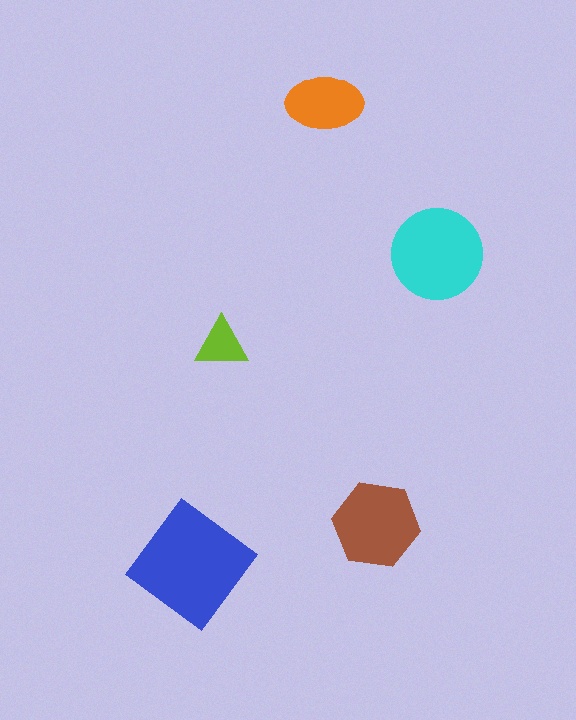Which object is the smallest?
The lime triangle.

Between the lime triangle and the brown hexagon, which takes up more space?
The brown hexagon.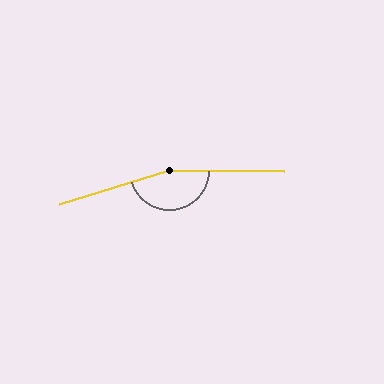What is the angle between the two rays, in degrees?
Approximately 163 degrees.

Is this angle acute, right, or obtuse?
It is obtuse.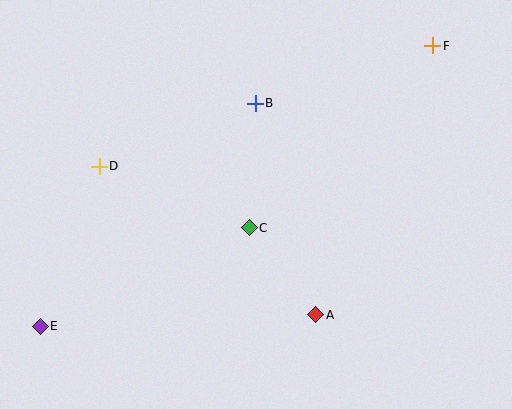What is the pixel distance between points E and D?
The distance between E and D is 171 pixels.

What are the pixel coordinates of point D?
Point D is at (99, 166).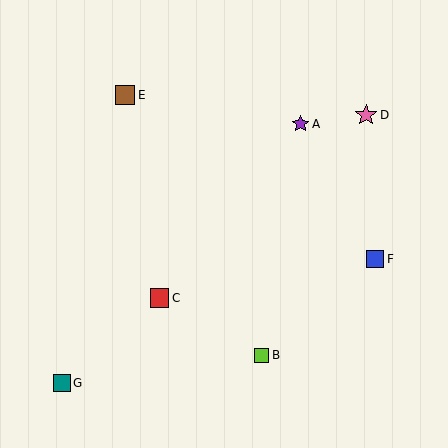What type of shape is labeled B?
Shape B is a lime square.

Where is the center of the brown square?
The center of the brown square is at (125, 95).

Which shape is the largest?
The pink star (labeled D) is the largest.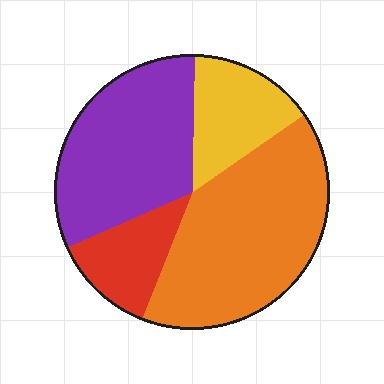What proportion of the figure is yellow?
Yellow covers 15% of the figure.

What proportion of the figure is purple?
Purple covers 32% of the figure.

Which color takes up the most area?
Orange, at roughly 40%.